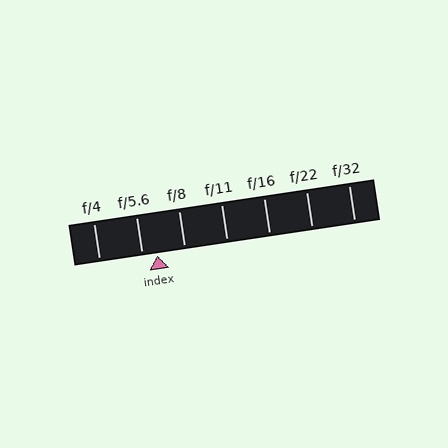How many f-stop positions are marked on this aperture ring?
There are 7 f-stop positions marked.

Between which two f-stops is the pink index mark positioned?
The index mark is between f/5.6 and f/8.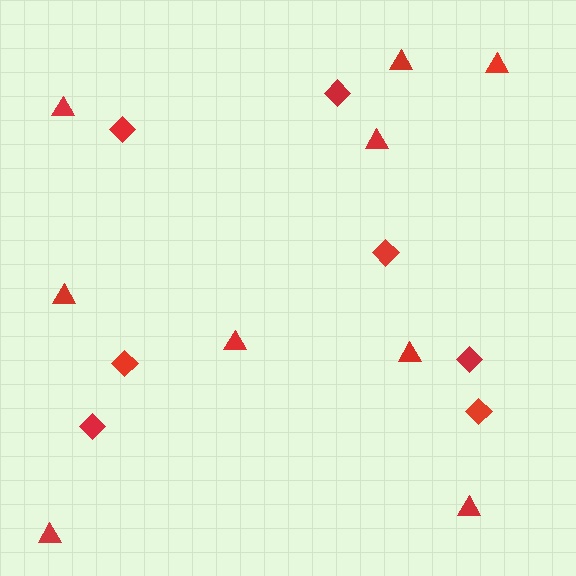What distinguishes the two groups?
There are 2 groups: one group of diamonds (7) and one group of triangles (9).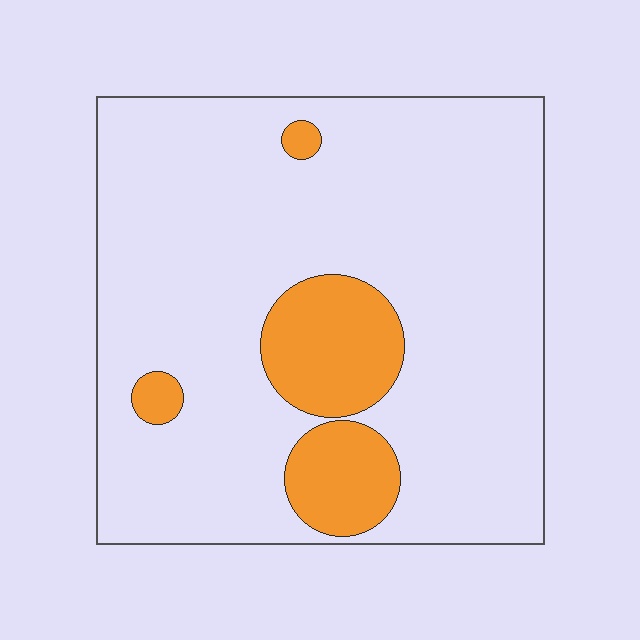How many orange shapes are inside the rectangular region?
4.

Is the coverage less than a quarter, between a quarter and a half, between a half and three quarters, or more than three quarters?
Less than a quarter.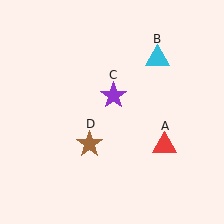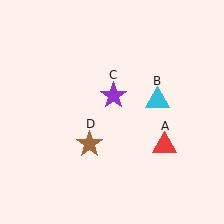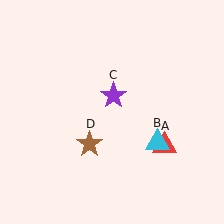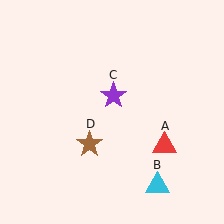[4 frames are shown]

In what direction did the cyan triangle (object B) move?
The cyan triangle (object B) moved down.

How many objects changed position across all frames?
1 object changed position: cyan triangle (object B).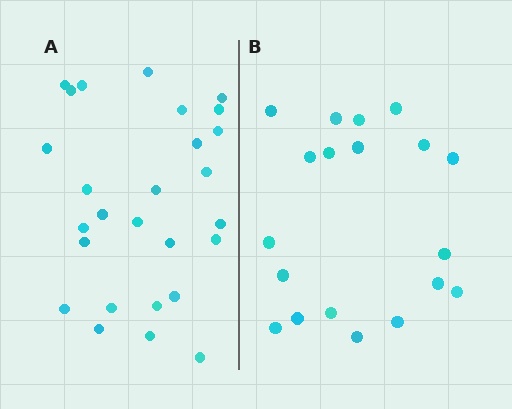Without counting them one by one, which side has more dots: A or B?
Region A (the left region) has more dots.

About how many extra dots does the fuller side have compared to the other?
Region A has roughly 8 or so more dots than region B.